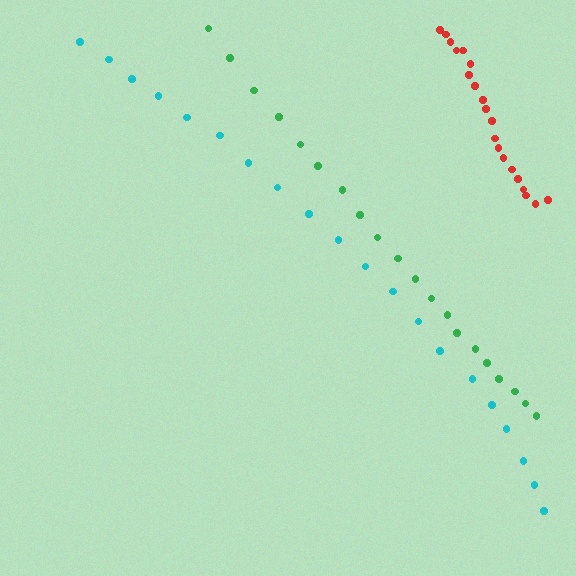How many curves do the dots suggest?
There are 3 distinct paths.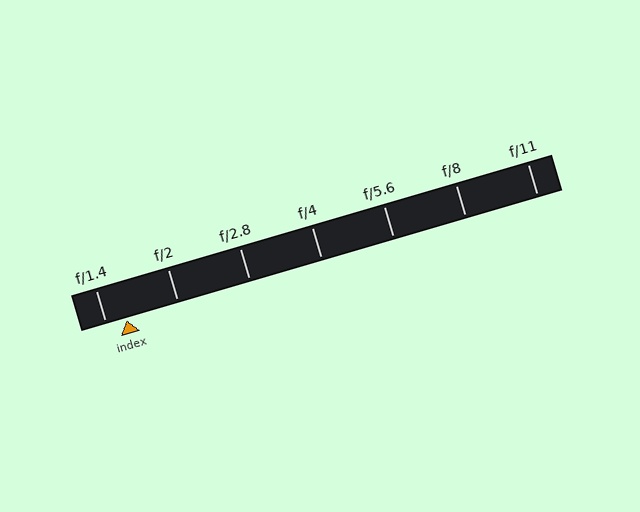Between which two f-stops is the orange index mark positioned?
The index mark is between f/1.4 and f/2.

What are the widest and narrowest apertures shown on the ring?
The widest aperture shown is f/1.4 and the narrowest is f/11.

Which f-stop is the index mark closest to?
The index mark is closest to f/1.4.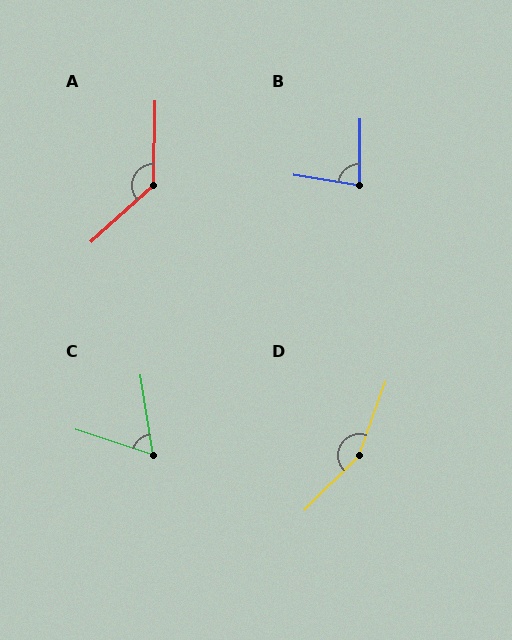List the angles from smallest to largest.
C (63°), B (82°), A (133°), D (154°).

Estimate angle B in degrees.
Approximately 82 degrees.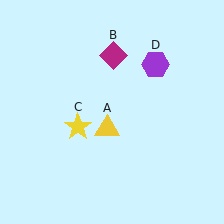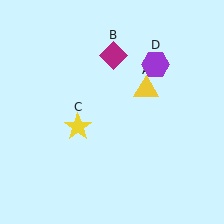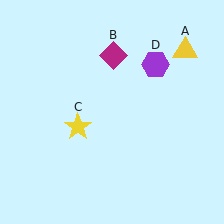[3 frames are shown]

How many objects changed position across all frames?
1 object changed position: yellow triangle (object A).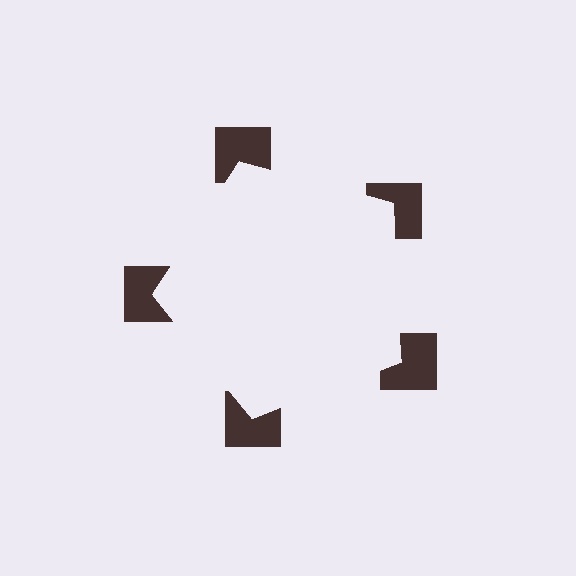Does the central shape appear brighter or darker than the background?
It typically appears slightly brighter than the background, even though no actual brightness change is drawn.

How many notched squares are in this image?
There are 5 — one at each vertex of the illusory pentagon.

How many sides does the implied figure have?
5 sides.